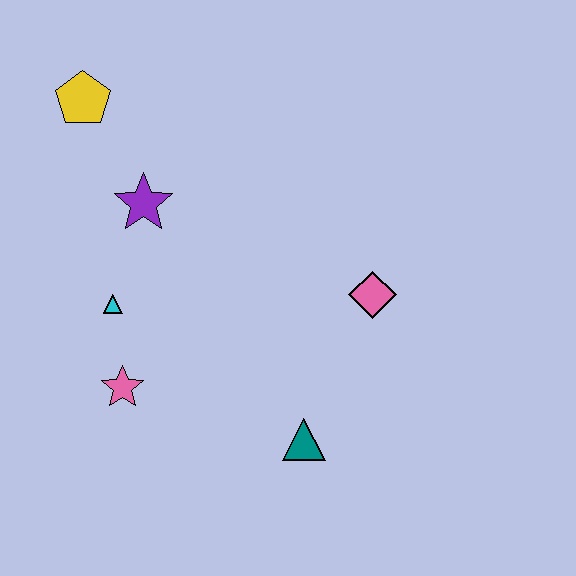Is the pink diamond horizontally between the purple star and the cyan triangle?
No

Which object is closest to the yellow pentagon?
The purple star is closest to the yellow pentagon.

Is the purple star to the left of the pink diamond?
Yes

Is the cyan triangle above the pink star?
Yes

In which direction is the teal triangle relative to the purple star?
The teal triangle is below the purple star.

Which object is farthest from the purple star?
The teal triangle is farthest from the purple star.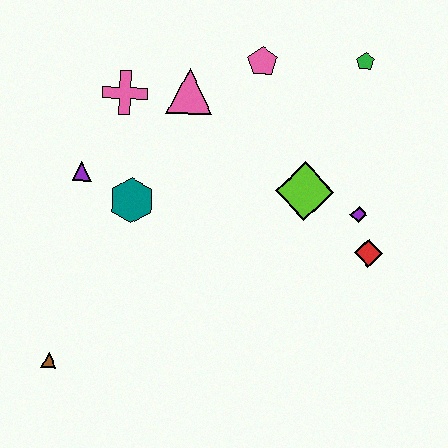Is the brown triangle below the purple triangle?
Yes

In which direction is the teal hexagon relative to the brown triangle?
The teal hexagon is above the brown triangle.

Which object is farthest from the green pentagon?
The brown triangle is farthest from the green pentagon.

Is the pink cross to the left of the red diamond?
Yes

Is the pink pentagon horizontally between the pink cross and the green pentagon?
Yes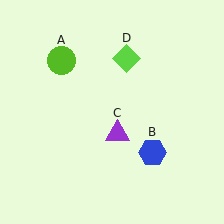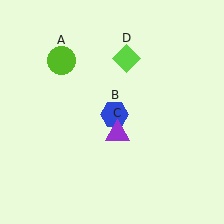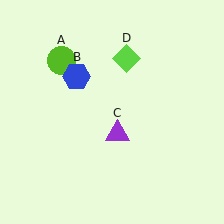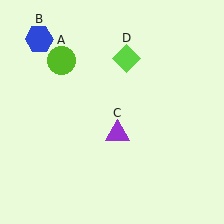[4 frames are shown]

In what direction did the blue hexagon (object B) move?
The blue hexagon (object B) moved up and to the left.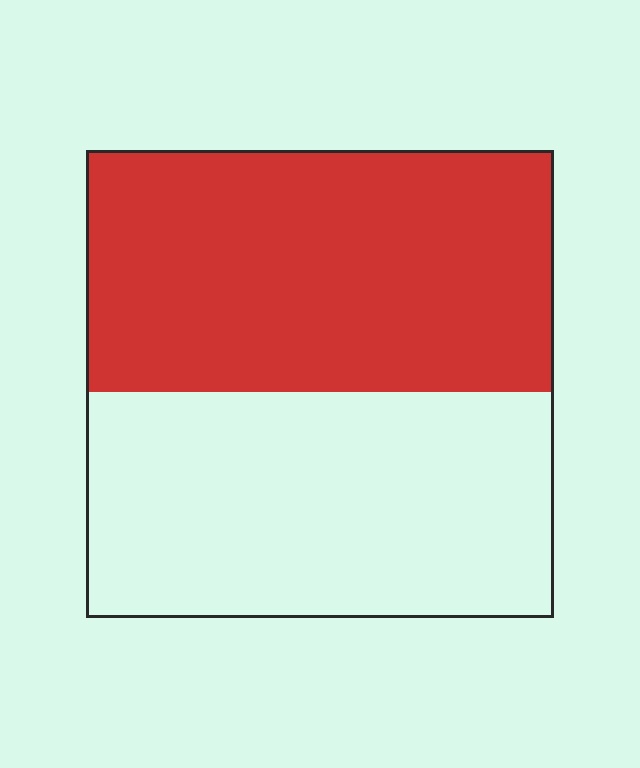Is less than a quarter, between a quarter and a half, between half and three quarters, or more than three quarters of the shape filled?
Between half and three quarters.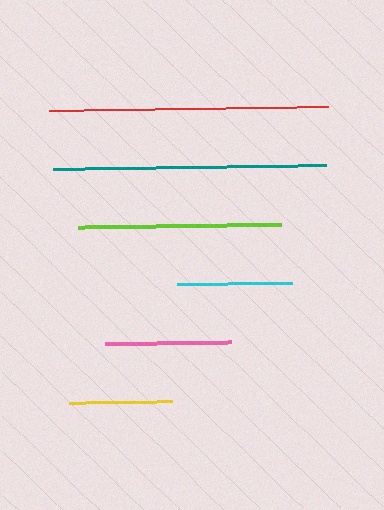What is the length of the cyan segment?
The cyan segment is approximately 115 pixels long.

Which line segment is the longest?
The red line is the longest at approximately 280 pixels.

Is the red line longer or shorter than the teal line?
The red line is longer than the teal line.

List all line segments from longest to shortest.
From longest to shortest: red, teal, lime, pink, cyan, yellow.